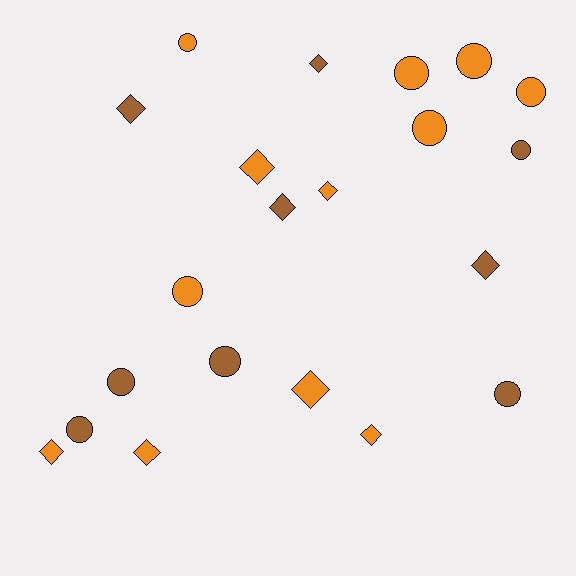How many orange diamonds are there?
There are 6 orange diamonds.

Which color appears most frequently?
Orange, with 12 objects.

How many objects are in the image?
There are 21 objects.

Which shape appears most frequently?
Circle, with 11 objects.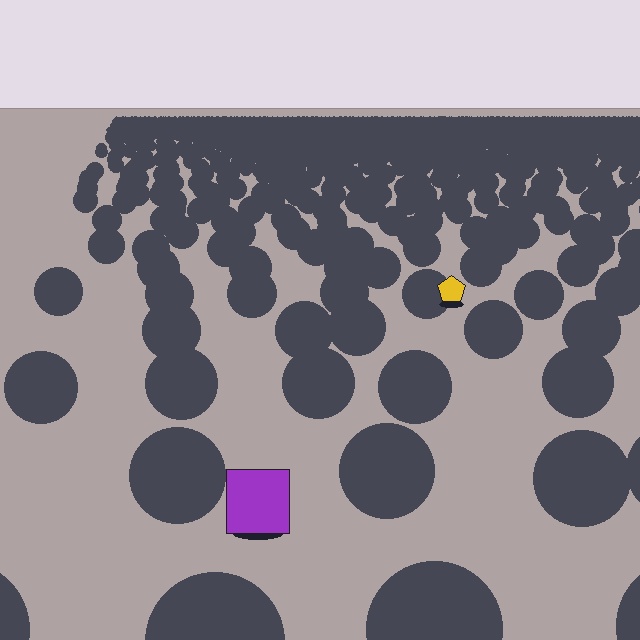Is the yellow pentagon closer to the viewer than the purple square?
No. The purple square is closer — you can tell from the texture gradient: the ground texture is coarser near it.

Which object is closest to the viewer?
The purple square is closest. The texture marks near it are larger and more spread out.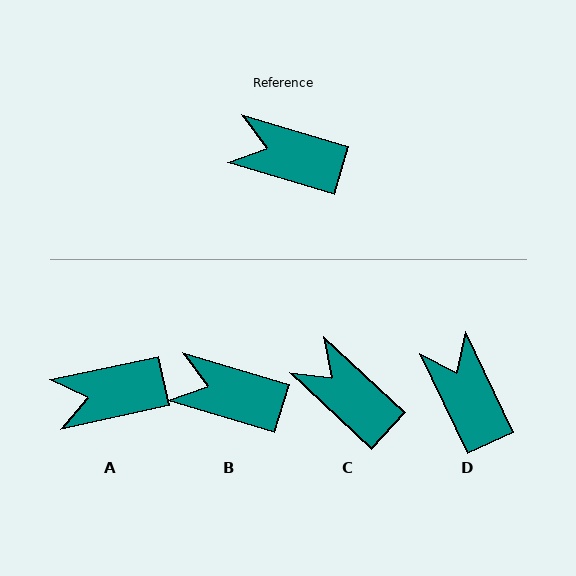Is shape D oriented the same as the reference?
No, it is off by about 48 degrees.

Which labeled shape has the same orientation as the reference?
B.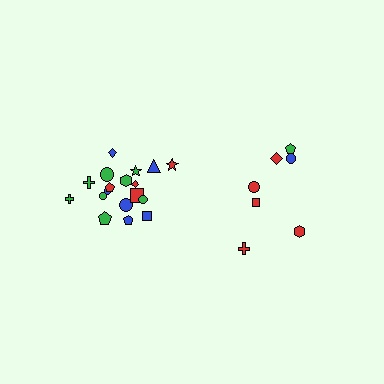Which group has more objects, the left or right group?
The left group.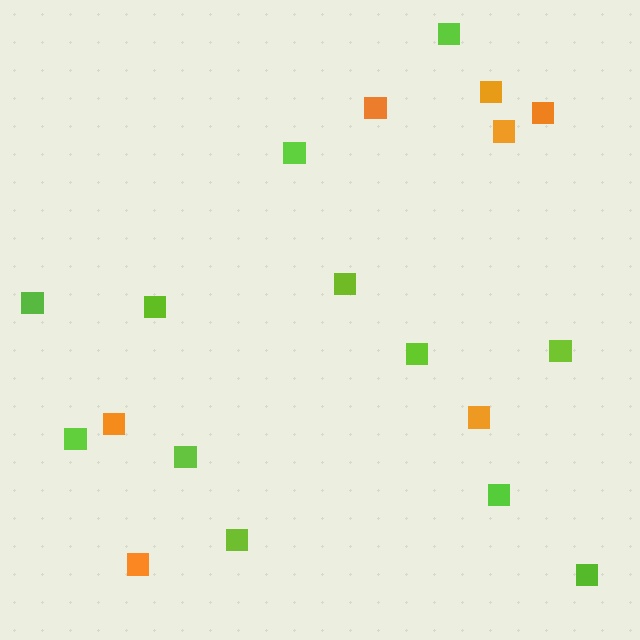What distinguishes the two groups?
There are 2 groups: one group of orange squares (7) and one group of lime squares (12).